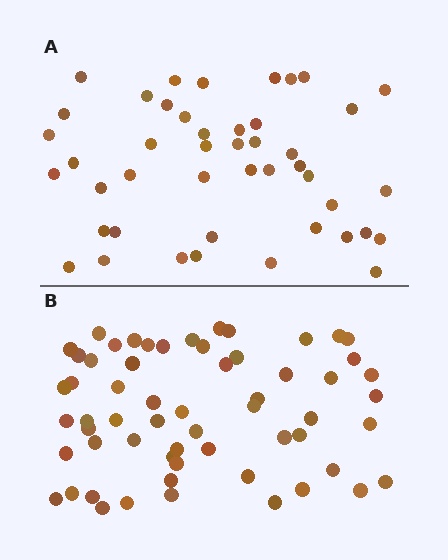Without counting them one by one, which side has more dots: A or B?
Region B (the bottom region) has more dots.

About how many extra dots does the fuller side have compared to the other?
Region B has approximately 15 more dots than region A.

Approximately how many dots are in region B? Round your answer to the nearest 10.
About 60 dots.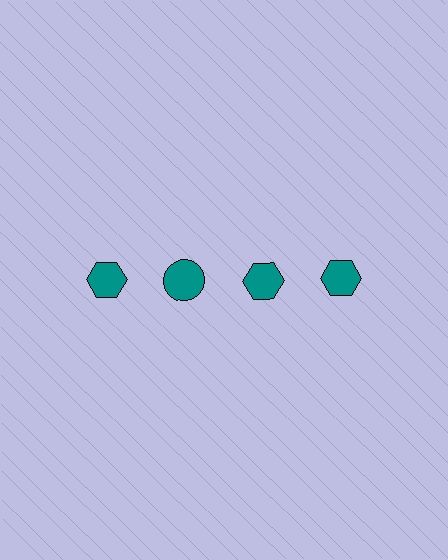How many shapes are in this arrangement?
There are 4 shapes arranged in a grid pattern.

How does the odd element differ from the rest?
It has a different shape: circle instead of hexagon.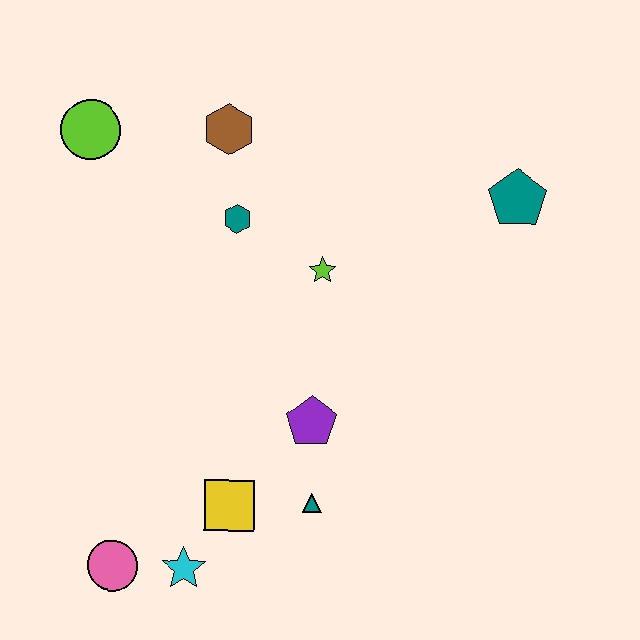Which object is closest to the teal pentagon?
The lime star is closest to the teal pentagon.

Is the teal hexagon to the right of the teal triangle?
No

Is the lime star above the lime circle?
No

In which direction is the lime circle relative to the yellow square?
The lime circle is above the yellow square.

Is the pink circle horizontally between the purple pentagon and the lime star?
No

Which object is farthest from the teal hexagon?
The pink circle is farthest from the teal hexagon.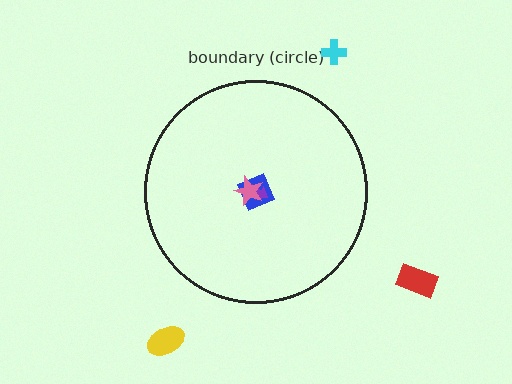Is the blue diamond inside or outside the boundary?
Inside.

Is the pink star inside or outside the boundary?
Inside.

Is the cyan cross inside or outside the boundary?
Outside.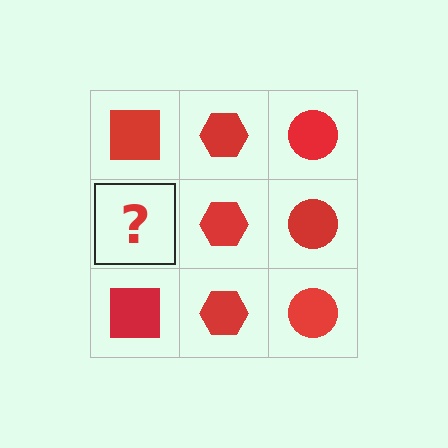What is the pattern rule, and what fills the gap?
The rule is that each column has a consistent shape. The gap should be filled with a red square.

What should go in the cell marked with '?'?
The missing cell should contain a red square.